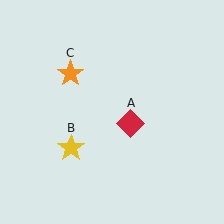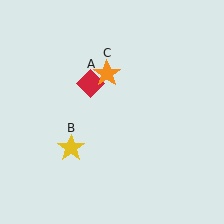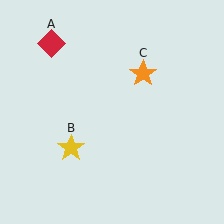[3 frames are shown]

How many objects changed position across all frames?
2 objects changed position: red diamond (object A), orange star (object C).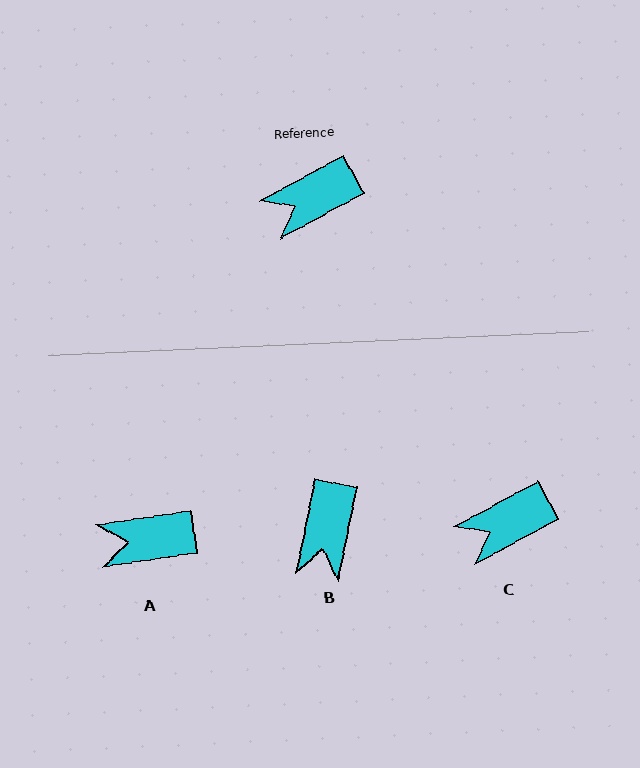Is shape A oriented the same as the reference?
No, it is off by about 20 degrees.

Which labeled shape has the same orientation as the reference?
C.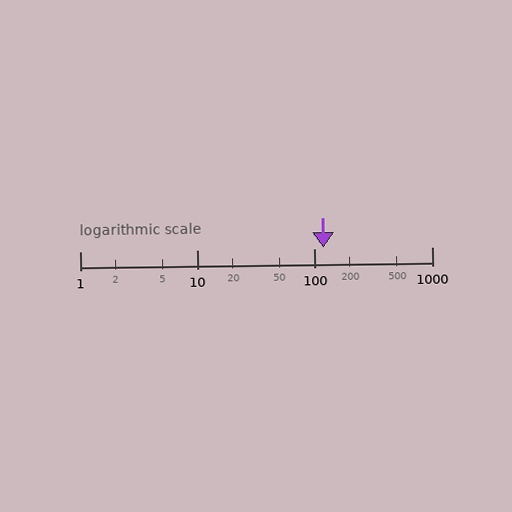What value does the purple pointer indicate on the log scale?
The pointer indicates approximately 120.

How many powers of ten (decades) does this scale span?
The scale spans 3 decades, from 1 to 1000.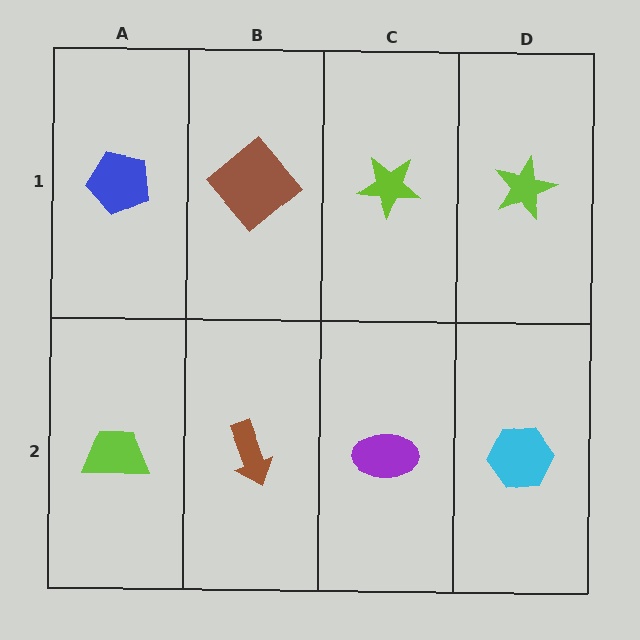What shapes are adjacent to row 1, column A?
A lime trapezoid (row 2, column A), a brown diamond (row 1, column B).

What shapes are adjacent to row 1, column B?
A brown arrow (row 2, column B), a blue pentagon (row 1, column A), a lime star (row 1, column C).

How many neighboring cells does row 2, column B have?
3.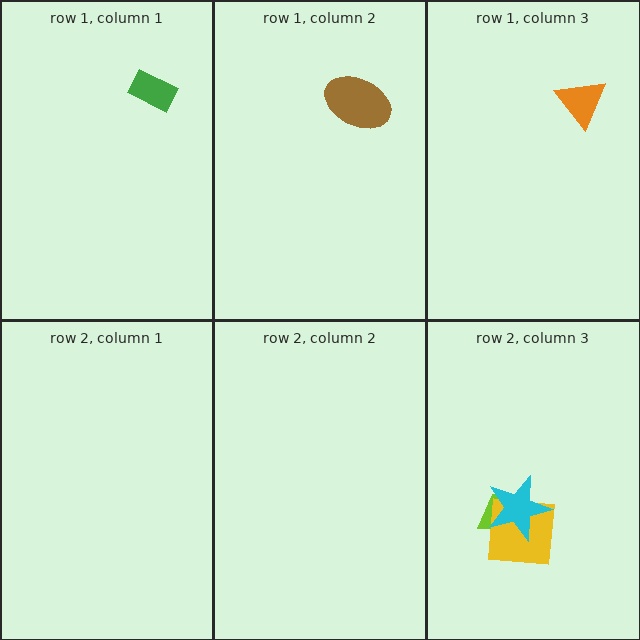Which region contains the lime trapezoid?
The row 2, column 3 region.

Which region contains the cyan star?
The row 2, column 3 region.